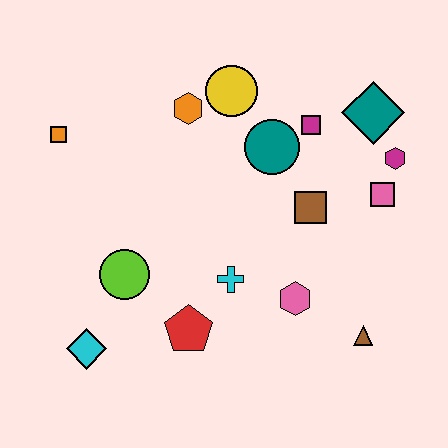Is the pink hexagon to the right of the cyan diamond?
Yes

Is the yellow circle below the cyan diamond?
No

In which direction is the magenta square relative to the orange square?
The magenta square is to the right of the orange square.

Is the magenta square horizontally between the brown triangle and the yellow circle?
Yes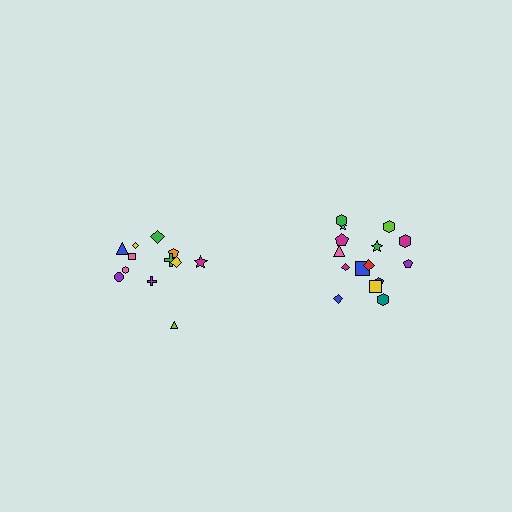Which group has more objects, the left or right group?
The right group.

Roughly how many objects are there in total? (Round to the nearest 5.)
Roughly 25 objects in total.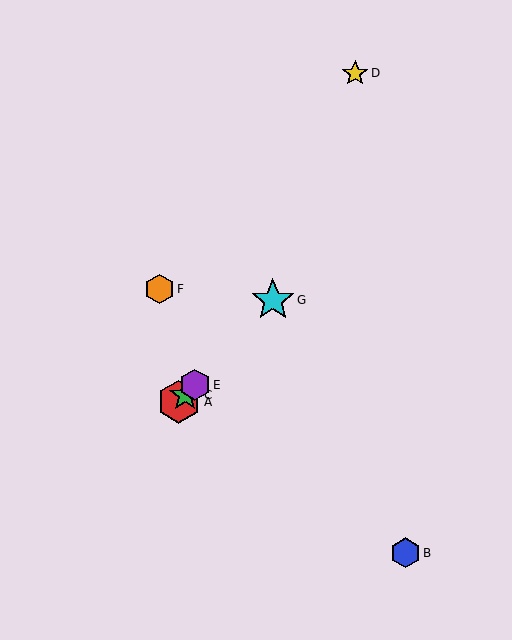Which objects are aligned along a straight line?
Objects A, C, E, G are aligned along a straight line.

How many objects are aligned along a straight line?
4 objects (A, C, E, G) are aligned along a straight line.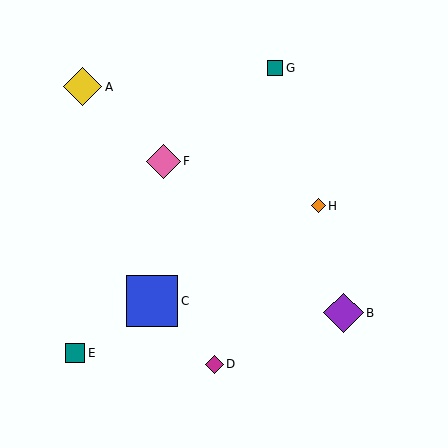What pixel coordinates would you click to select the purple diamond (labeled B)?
Click at (344, 313) to select the purple diamond B.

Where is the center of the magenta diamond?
The center of the magenta diamond is at (214, 364).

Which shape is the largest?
The blue square (labeled C) is the largest.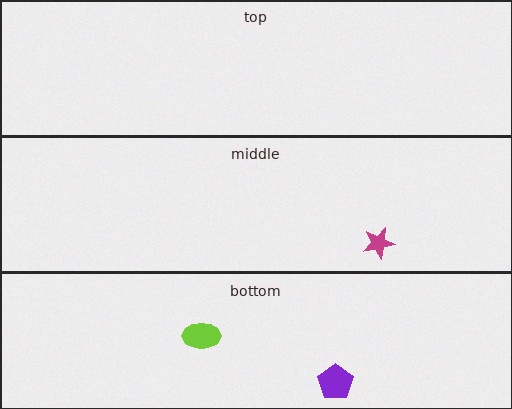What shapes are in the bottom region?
The lime ellipse, the purple pentagon.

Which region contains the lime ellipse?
The bottom region.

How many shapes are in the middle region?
1.